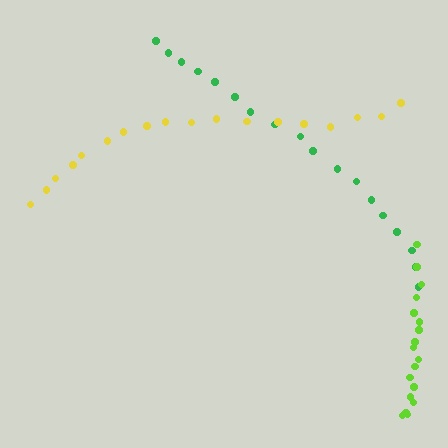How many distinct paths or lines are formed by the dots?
There are 3 distinct paths.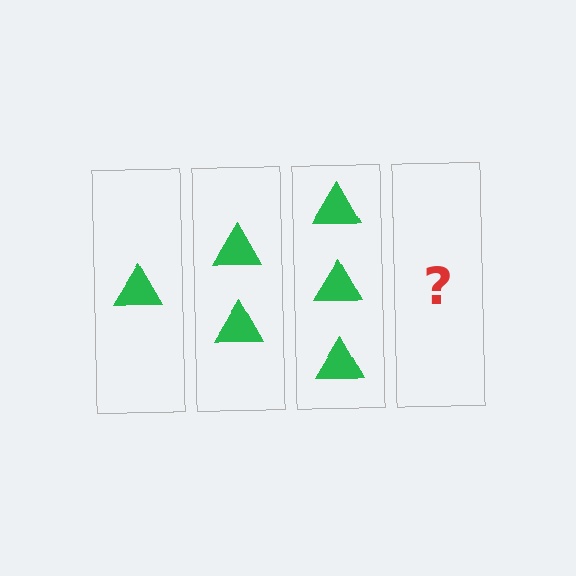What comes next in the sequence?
The next element should be 4 triangles.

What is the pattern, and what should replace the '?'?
The pattern is that each step adds one more triangle. The '?' should be 4 triangles.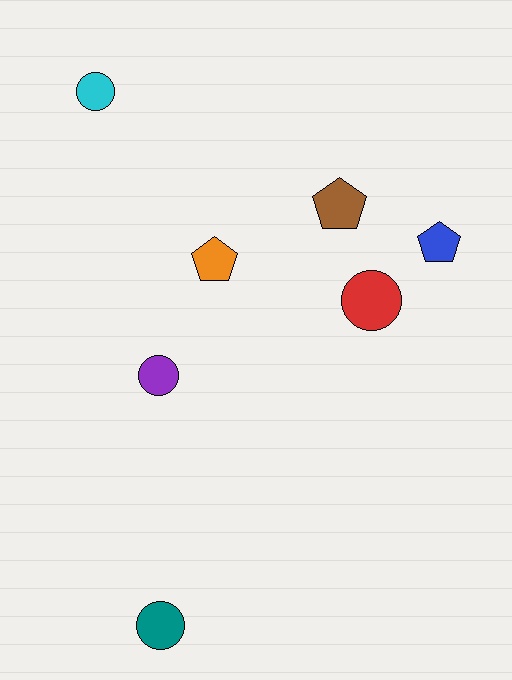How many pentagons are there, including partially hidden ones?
There are 3 pentagons.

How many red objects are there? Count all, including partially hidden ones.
There is 1 red object.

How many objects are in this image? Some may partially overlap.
There are 7 objects.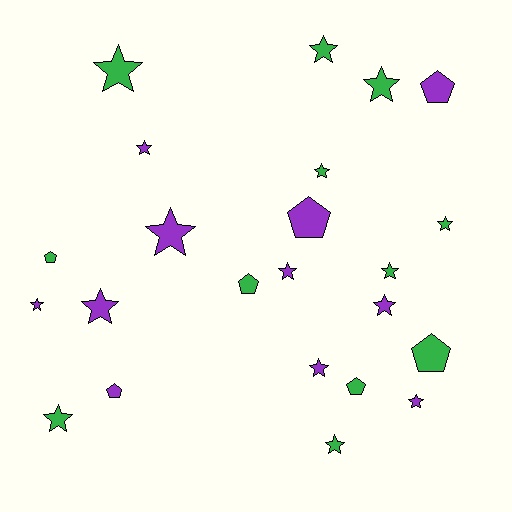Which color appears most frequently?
Green, with 12 objects.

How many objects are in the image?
There are 23 objects.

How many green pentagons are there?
There are 4 green pentagons.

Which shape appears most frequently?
Star, with 16 objects.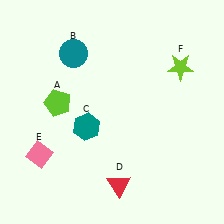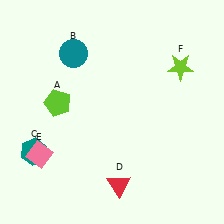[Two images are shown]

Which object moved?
The teal hexagon (C) moved left.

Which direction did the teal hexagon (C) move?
The teal hexagon (C) moved left.